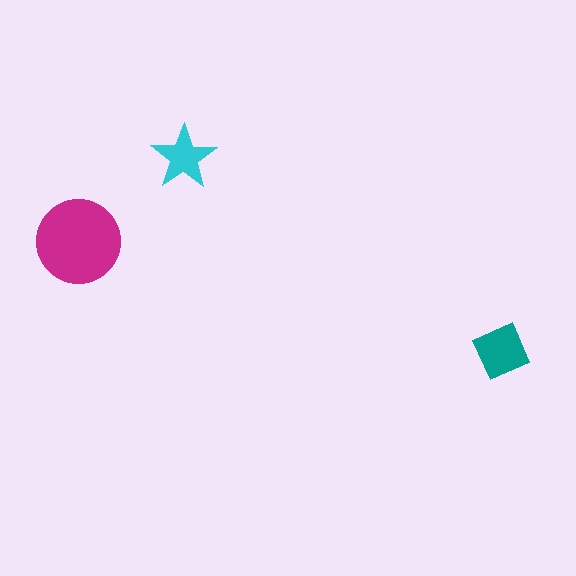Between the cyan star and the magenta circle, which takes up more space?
The magenta circle.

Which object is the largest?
The magenta circle.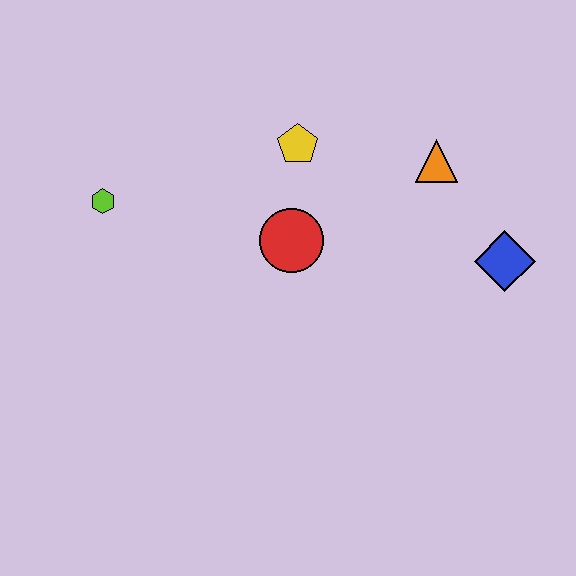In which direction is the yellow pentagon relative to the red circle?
The yellow pentagon is above the red circle.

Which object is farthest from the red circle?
The blue diamond is farthest from the red circle.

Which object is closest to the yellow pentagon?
The red circle is closest to the yellow pentagon.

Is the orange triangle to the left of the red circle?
No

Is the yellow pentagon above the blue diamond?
Yes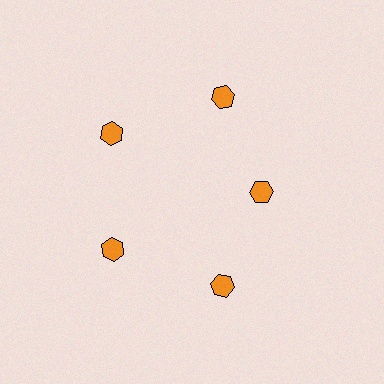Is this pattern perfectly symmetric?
No. The 5 orange hexagons are arranged in a ring, but one element near the 3 o'clock position is pulled inward toward the center, breaking the 5-fold rotational symmetry.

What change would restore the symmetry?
The symmetry would be restored by moving it outward, back onto the ring so that all 5 hexagons sit at equal angles and equal distance from the center.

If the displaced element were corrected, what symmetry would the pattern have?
It would have 5-fold rotational symmetry — the pattern would map onto itself every 72 degrees.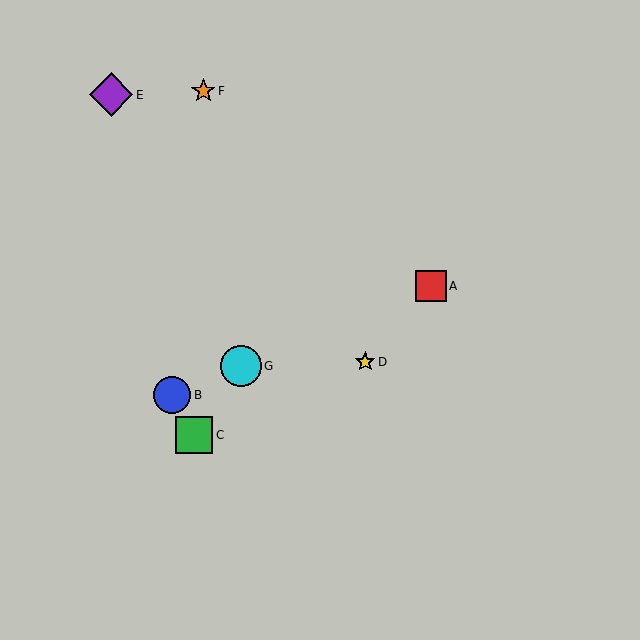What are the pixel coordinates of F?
Object F is at (203, 91).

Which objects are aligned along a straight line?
Objects A, B, G are aligned along a straight line.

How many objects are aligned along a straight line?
3 objects (A, B, G) are aligned along a straight line.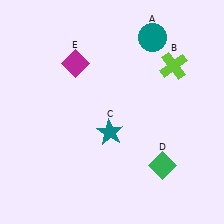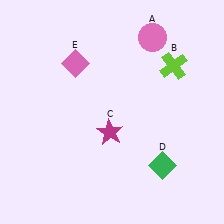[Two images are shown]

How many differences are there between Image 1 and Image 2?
There are 3 differences between the two images.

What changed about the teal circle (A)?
In Image 1, A is teal. In Image 2, it changed to pink.